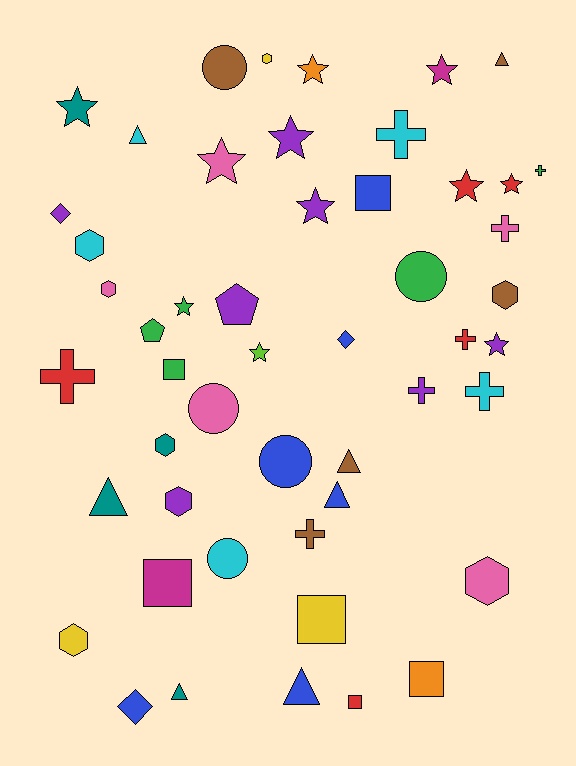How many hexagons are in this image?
There are 8 hexagons.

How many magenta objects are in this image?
There are 2 magenta objects.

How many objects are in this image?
There are 50 objects.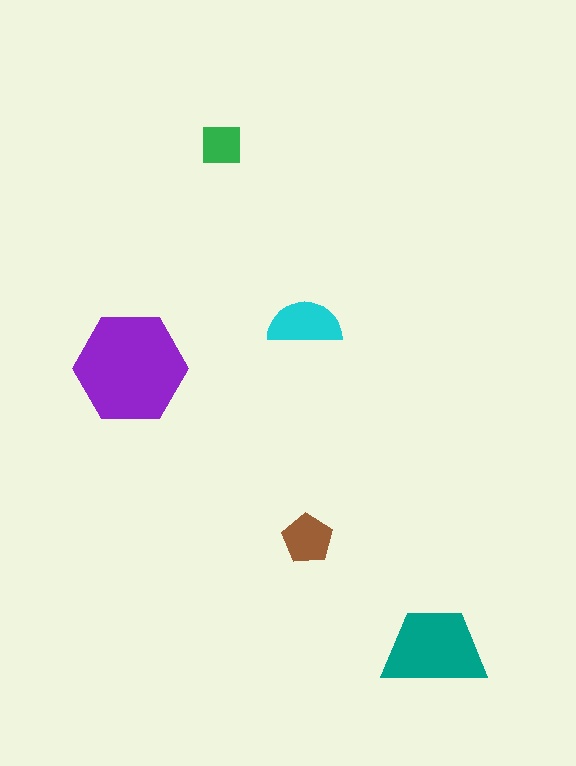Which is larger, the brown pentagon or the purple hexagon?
The purple hexagon.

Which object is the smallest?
The green square.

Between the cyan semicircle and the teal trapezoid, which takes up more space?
The teal trapezoid.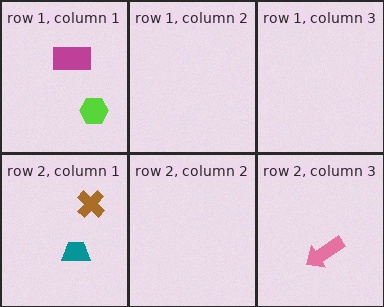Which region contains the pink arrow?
The row 2, column 3 region.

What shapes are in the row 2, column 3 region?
The pink arrow.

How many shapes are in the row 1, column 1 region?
2.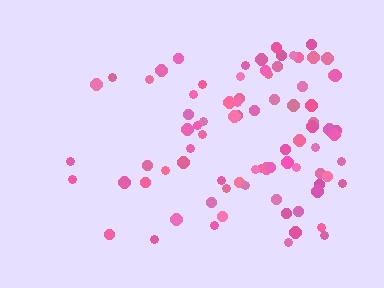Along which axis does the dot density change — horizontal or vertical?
Horizontal.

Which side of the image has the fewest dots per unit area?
The left.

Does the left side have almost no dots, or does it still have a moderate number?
Still a moderate number, just noticeably fewer than the right.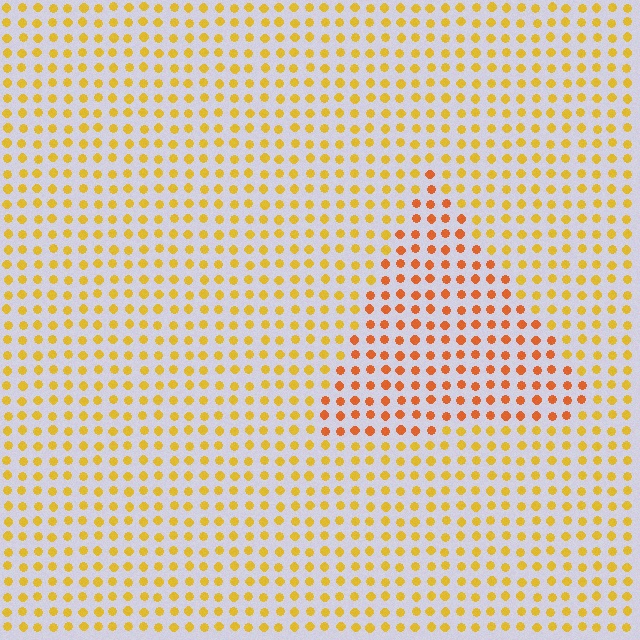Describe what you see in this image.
The image is filled with small yellow elements in a uniform arrangement. A triangle-shaped region is visible where the elements are tinted to a slightly different hue, forming a subtle color boundary.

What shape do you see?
I see a triangle.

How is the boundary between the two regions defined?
The boundary is defined purely by a slight shift in hue (about 29 degrees). Spacing, size, and orientation are identical on both sides.